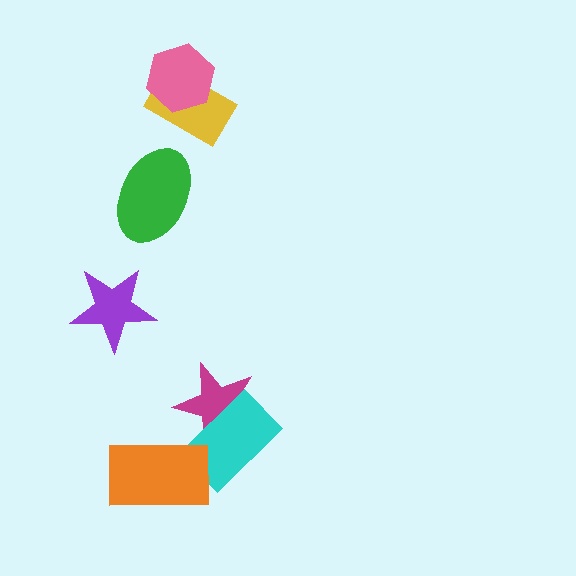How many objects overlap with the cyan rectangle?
2 objects overlap with the cyan rectangle.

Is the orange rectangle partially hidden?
No, no other shape covers it.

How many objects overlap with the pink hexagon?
1 object overlaps with the pink hexagon.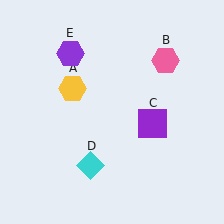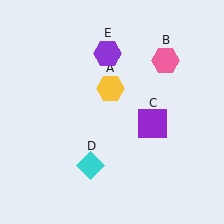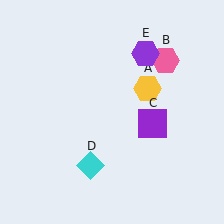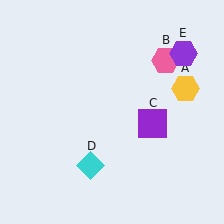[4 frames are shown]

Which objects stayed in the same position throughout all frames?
Pink hexagon (object B) and purple square (object C) and cyan diamond (object D) remained stationary.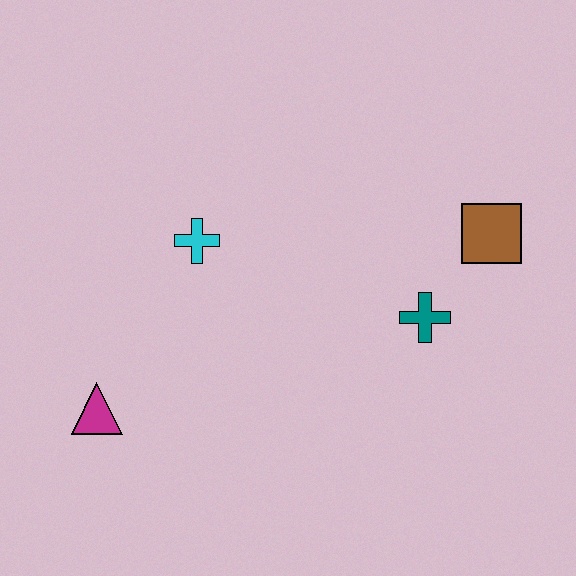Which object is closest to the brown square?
The teal cross is closest to the brown square.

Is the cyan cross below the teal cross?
No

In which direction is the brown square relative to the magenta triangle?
The brown square is to the right of the magenta triangle.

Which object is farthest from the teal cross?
The magenta triangle is farthest from the teal cross.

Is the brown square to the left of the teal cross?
No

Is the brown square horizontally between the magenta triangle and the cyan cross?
No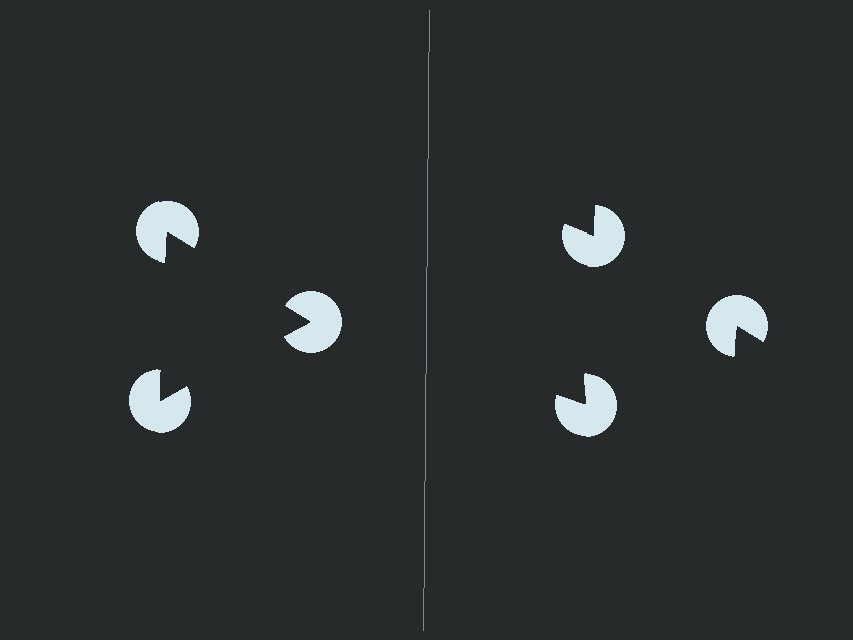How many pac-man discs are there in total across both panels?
6 — 3 on each side.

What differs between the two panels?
The pac-man discs are positioned identically on both sides; only the wedge orientations differ. On the left they align to a triangle; on the right they are misaligned.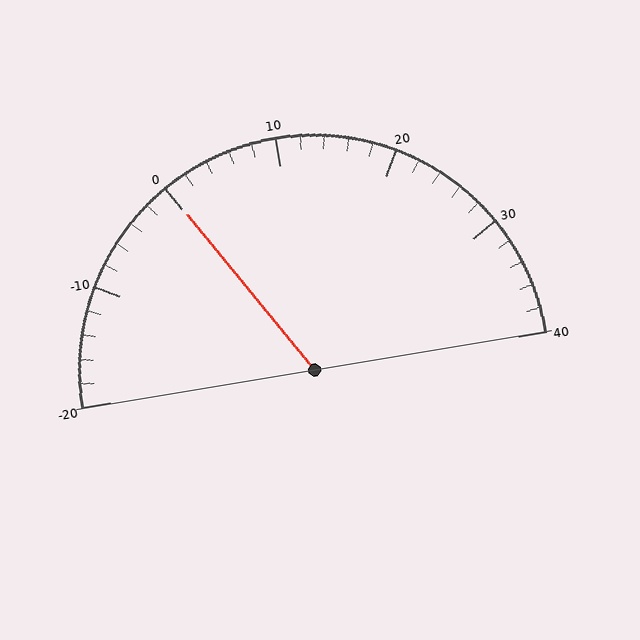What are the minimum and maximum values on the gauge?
The gauge ranges from -20 to 40.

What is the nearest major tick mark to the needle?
The nearest major tick mark is 0.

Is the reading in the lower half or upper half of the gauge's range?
The reading is in the lower half of the range (-20 to 40).